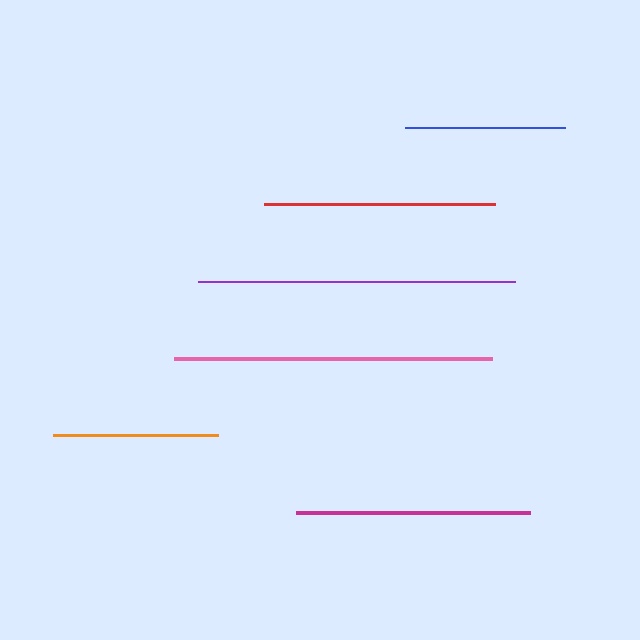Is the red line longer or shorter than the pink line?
The pink line is longer than the red line.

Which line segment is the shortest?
The blue line is the shortest at approximately 159 pixels.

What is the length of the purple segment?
The purple segment is approximately 317 pixels long.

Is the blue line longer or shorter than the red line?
The red line is longer than the blue line.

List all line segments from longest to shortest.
From longest to shortest: pink, purple, magenta, red, orange, blue.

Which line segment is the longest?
The pink line is the longest at approximately 318 pixels.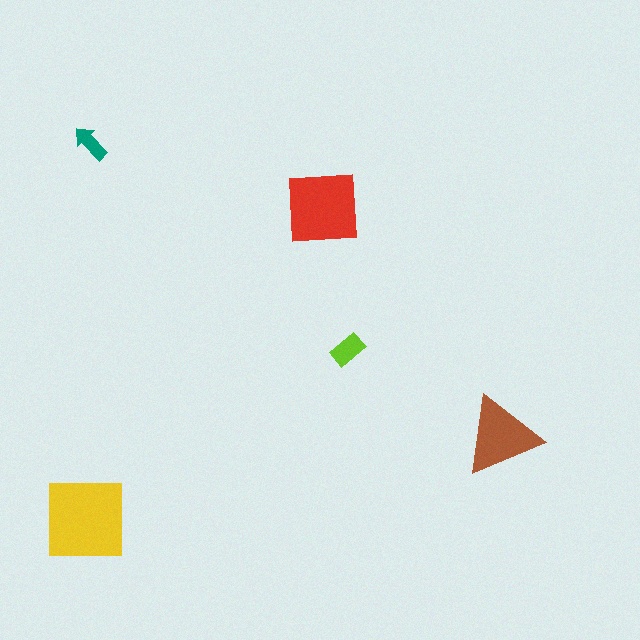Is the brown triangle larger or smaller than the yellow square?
Smaller.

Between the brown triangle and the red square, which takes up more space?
The red square.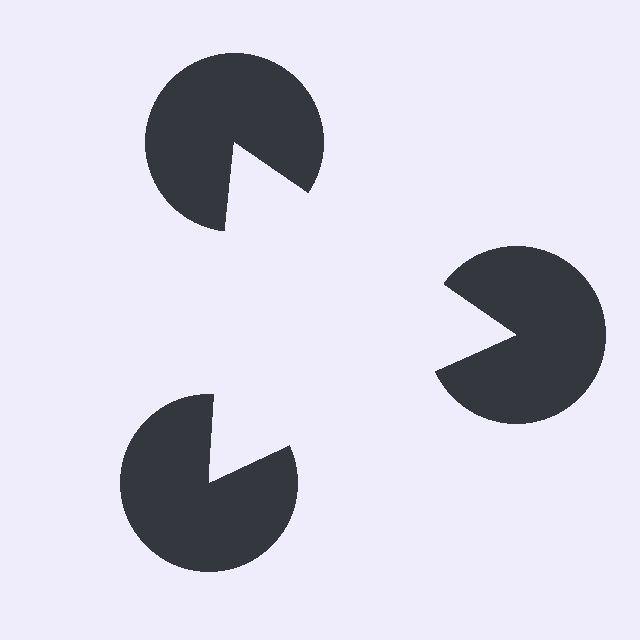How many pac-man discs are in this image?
There are 3 — one at each vertex of the illusory triangle.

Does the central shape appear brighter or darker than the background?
It typically appears slightly brighter than the background, even though no actual brightness change is drawn.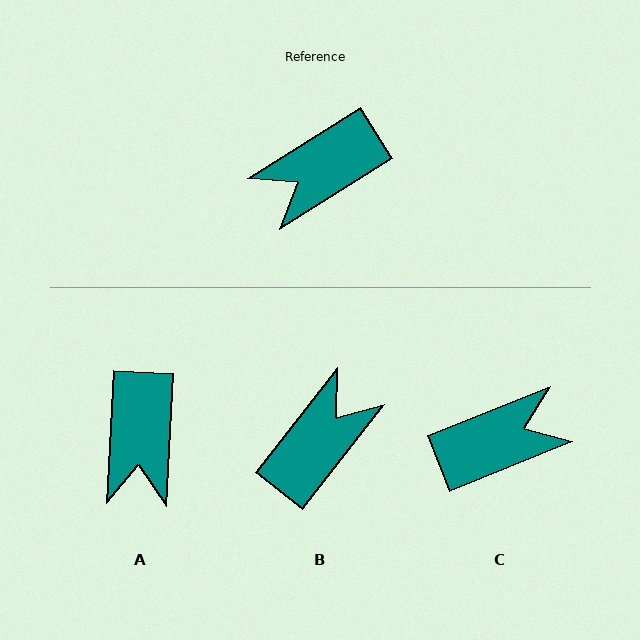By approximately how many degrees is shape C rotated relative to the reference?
Approximately 170 degrees counter-clockwise.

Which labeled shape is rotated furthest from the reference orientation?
C, about 170 degrees away.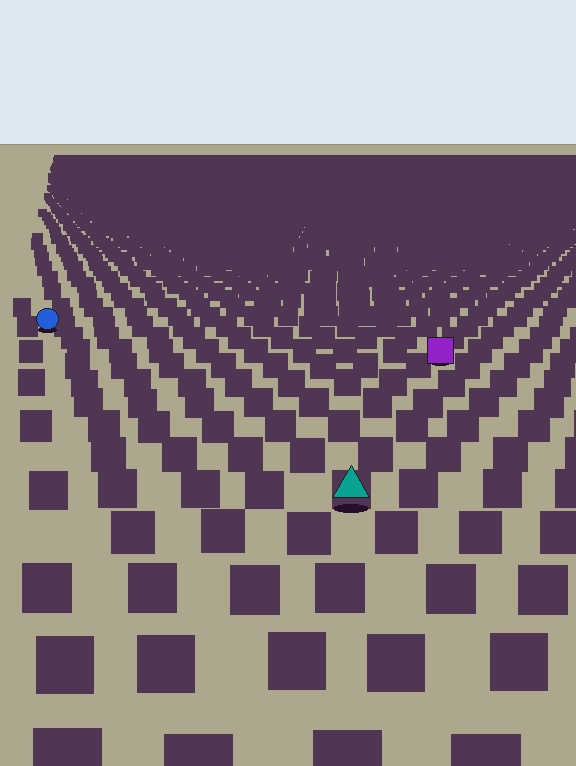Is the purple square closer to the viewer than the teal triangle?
No. The teal triangle is closer — you can tell from the texture gradient: the ground texture is coarser near it.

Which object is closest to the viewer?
The teal triangle is closest. The texture marks near it are larger and more spread out.